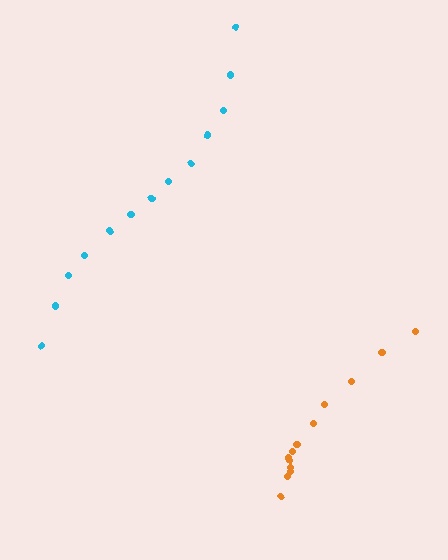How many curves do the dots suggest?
There are 2 distinct paths.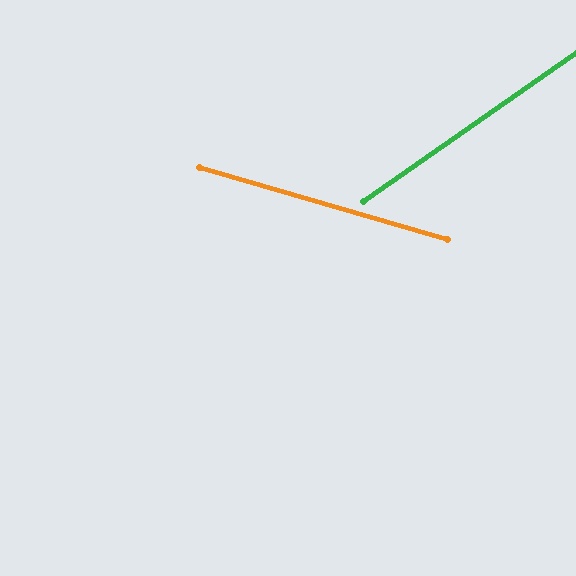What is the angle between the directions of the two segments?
Approximately 51 degrees.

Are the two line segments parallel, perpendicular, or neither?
Neither parallel nor perpendicular — they differ by about 51°.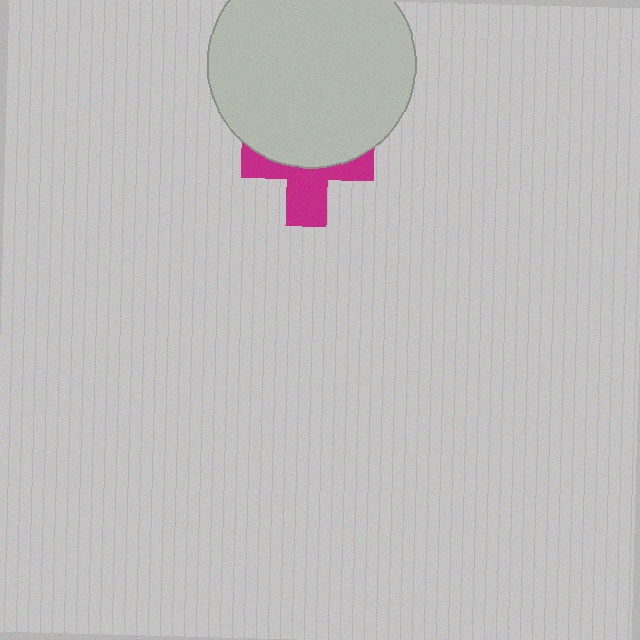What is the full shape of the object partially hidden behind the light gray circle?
The partially hidden object is a magenta cross.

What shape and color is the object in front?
The object in front is a light gray circle.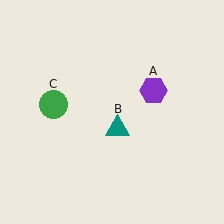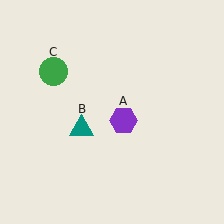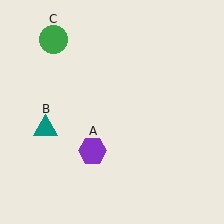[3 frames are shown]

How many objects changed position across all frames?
3 objects changed position: purple hexagon (object A), teal triangle (object B), green circle (object C).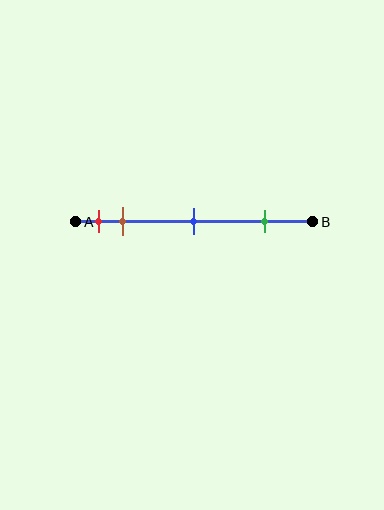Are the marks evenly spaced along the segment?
No, the marks are not evenly spaced.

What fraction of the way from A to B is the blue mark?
The blue mark is approximately 50% (0.5) of the way from A to B.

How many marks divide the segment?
There are 4 marks dividing the segment.